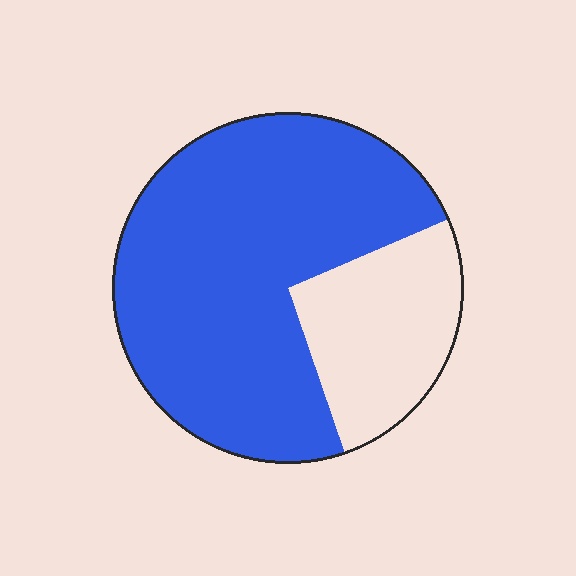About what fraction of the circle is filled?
About three quarters (3/4).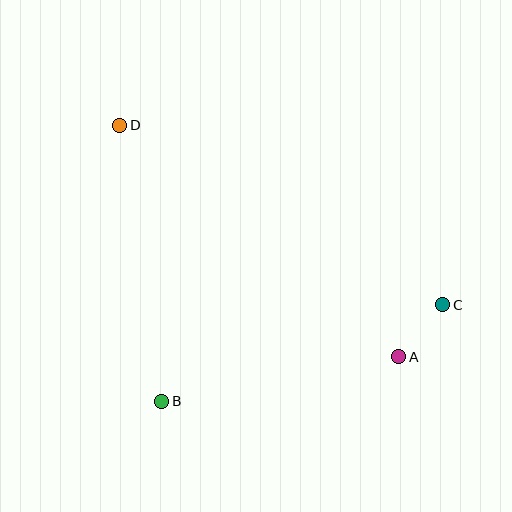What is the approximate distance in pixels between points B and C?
The distance between B and C is approximately 297 pixels.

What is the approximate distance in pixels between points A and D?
The distance between A and D is approximately 362 pixels.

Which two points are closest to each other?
Points A and C are closest to each other.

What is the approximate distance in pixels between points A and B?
The distance between A and B is approximately 241 pixels.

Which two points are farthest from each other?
Points C and D are farthest from each other.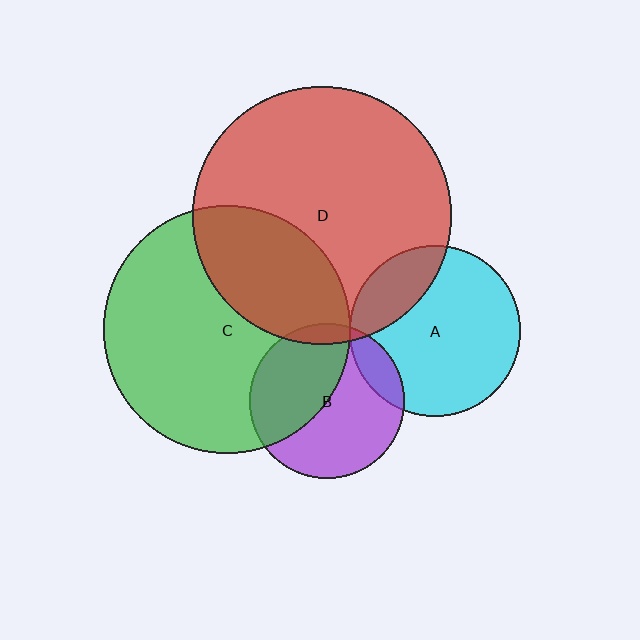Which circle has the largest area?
Circle D (red).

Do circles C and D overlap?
Yes.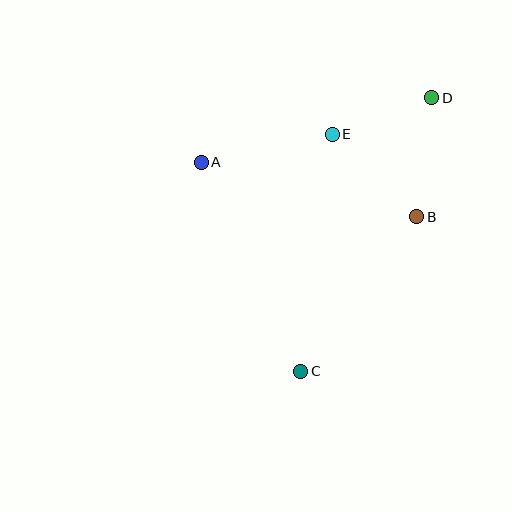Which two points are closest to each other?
Points D and E are closest to each other.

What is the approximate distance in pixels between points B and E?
The distance between B and E is approximately 118 pixels.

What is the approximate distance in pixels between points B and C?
The distance between B and C is approximately 194 pixels.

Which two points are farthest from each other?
Points C and D are farthest from each other.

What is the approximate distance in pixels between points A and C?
The distance between A and C is approximately 232 pixels.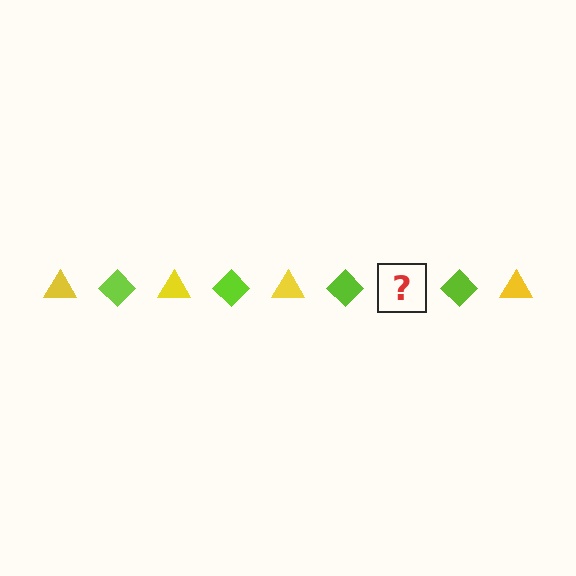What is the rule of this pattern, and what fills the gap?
The rule is that the pattern alternates between yellow triangle and lime diamond. The gap should be filled with a yellow triangle.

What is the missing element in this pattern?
The missing element is a yellow triangle.